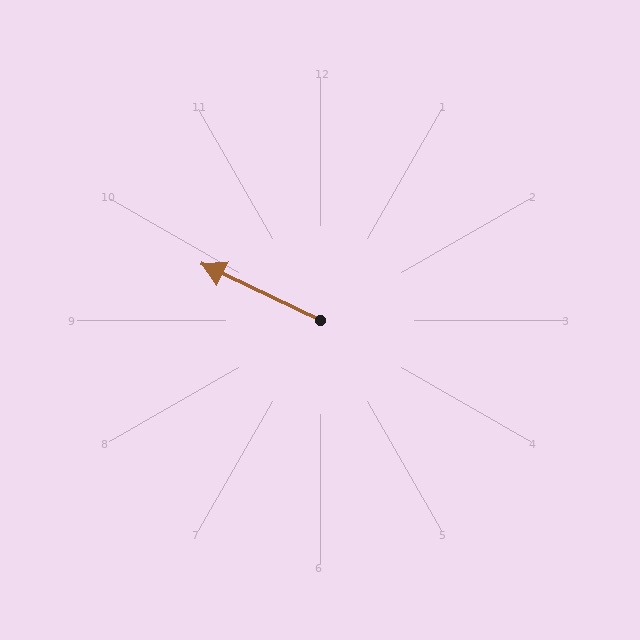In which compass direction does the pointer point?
Northwest.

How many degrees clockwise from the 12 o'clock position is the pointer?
Approximately 295 degrees.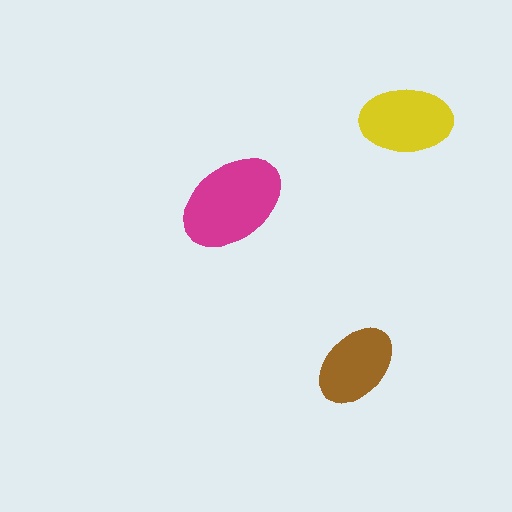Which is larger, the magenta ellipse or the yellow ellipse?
The magenta one.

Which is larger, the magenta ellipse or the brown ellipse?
The magenta one.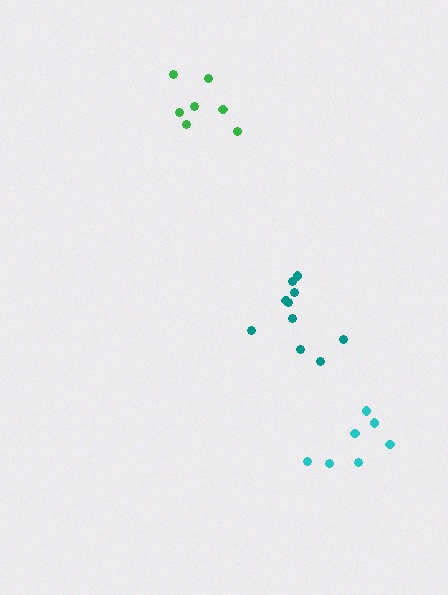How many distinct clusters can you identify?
There are 3 distinct clusters.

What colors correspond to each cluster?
The clusters are colored: teal, green, cyan.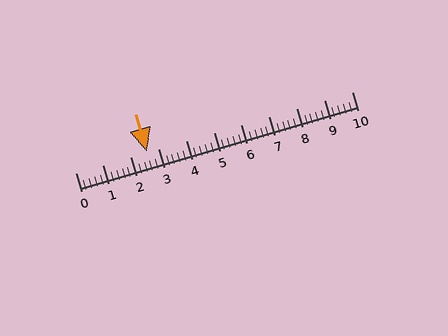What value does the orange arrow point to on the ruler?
The orange arrow points to approximately 2.6.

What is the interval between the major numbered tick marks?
The major tick marks are spaced 1 units apart.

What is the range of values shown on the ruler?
The ruler shows values from 0 to 10.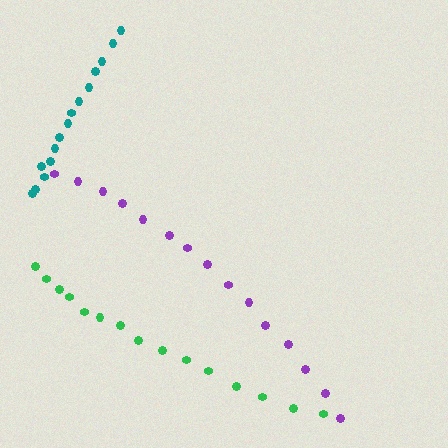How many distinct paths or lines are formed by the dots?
There are 3 distinct paths.